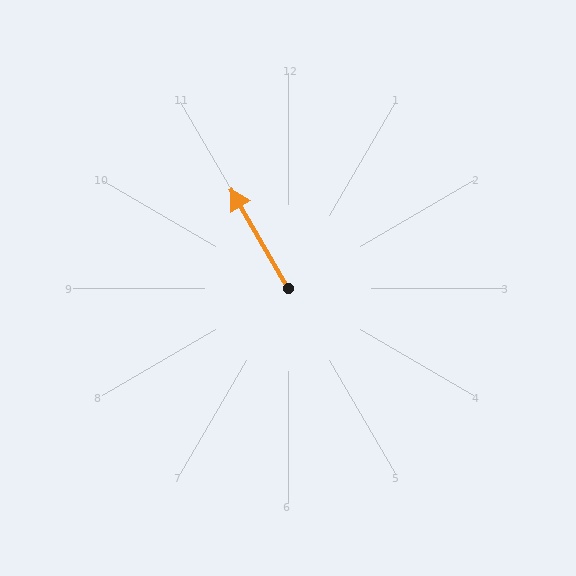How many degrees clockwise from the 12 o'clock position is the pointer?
Approximately 330 degrees.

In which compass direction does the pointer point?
Northwest.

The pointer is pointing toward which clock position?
Roughly 11 o'clock.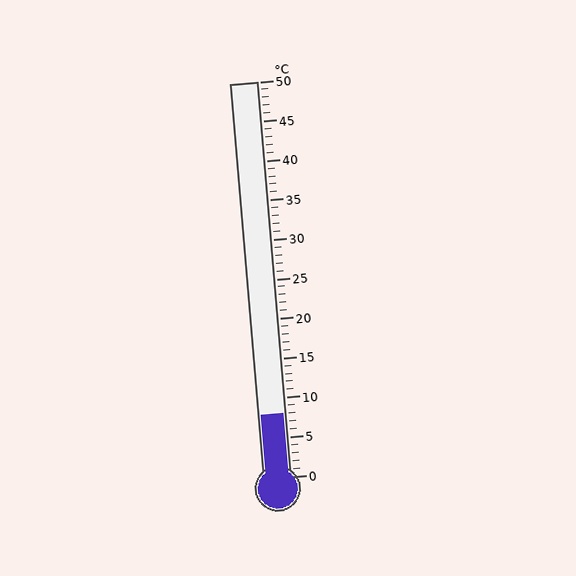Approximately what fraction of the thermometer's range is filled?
The thermometer is filled to approximately 15% of its range.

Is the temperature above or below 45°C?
The temperature is below 45°C.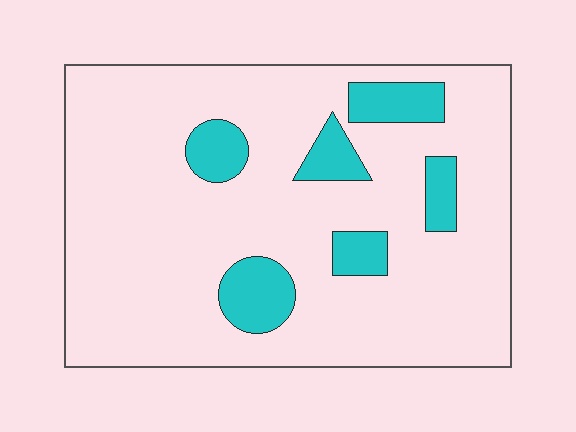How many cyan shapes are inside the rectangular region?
6.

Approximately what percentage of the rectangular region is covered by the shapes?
Approximately 15%.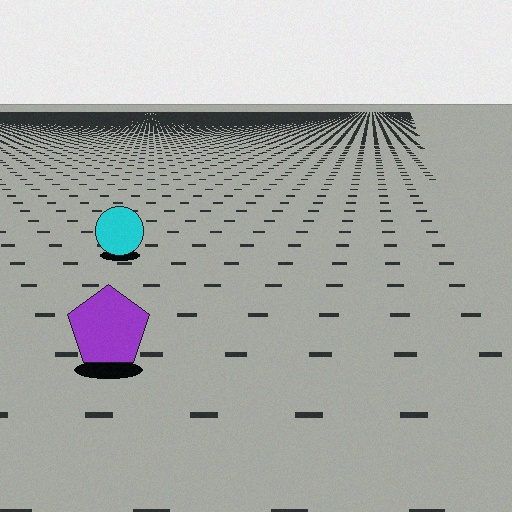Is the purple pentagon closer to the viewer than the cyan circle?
Yes. The purple pentagon is closer — you can tell from the texture gradient: the ground texture is coarser near it.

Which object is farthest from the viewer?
The cyan circle is farthest from the viewer. It appears smaller and the ground texture around it is denser.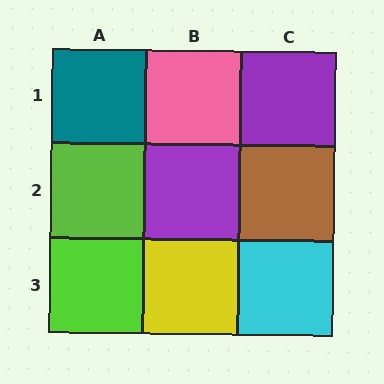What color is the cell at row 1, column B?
Pink.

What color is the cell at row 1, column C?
Purple.